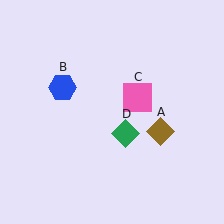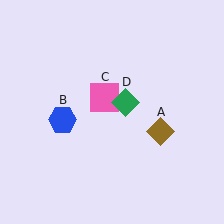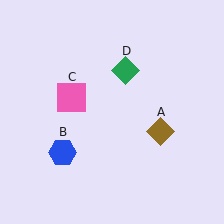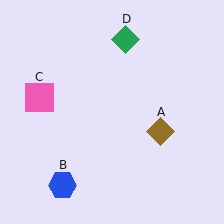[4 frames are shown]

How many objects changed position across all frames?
3 objects changed position: blue hexagon (object B), pink square (object C), green diamond (object D).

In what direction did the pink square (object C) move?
The pink square (object C) moved left.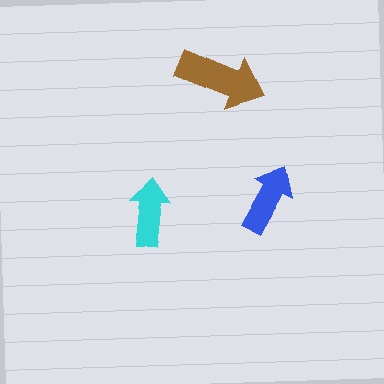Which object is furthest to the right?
The blue arrow is rightmost.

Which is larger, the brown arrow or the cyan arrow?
The brown one.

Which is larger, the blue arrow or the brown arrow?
The brown one.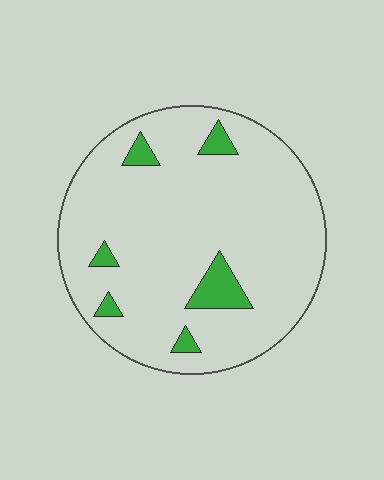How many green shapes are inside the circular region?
6.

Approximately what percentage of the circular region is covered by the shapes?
Approximately 10%.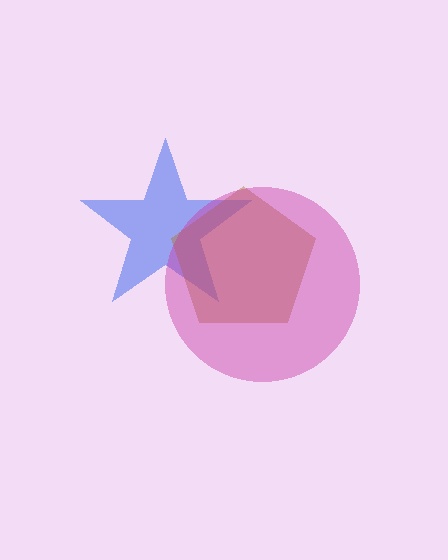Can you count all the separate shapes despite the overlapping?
Yes, there are 3 separate shapes.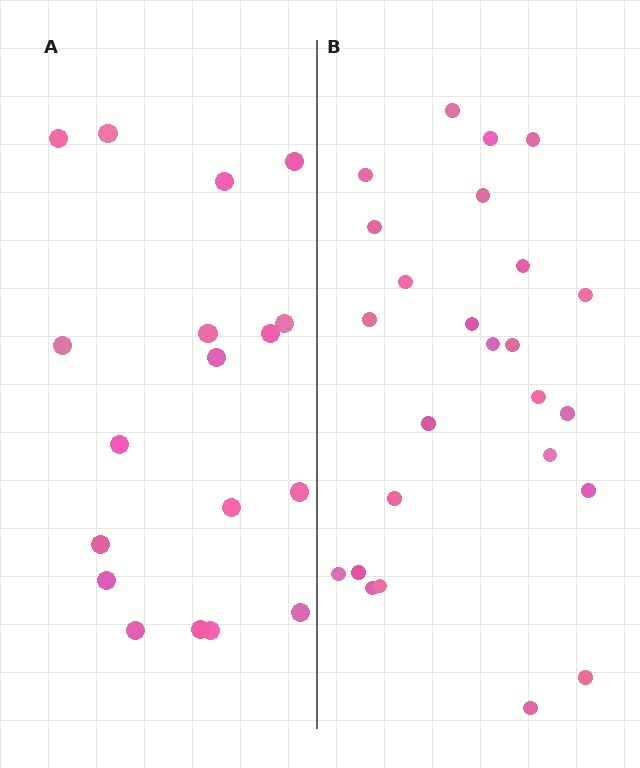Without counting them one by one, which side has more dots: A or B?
Region B (the right region) has more dots.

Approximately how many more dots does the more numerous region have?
Region B has roughly 8 or so more dots than region A.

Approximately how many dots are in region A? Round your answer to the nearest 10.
About 20 dots. (The exact count is 18, which rounds to 20.)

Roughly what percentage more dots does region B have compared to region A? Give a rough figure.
About 40% more.